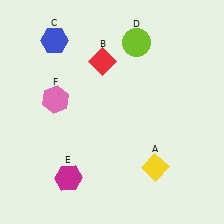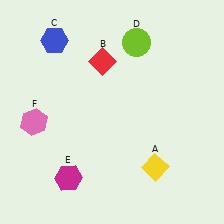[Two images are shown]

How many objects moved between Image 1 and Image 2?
1 object moved between the two images.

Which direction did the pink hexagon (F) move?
The pink hexagon (F) moved down.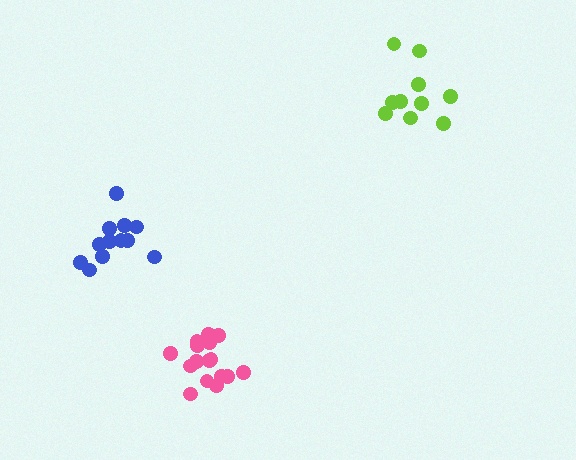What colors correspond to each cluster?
The clusters are colored: pink, lime, blue.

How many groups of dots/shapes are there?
There are 3 groups.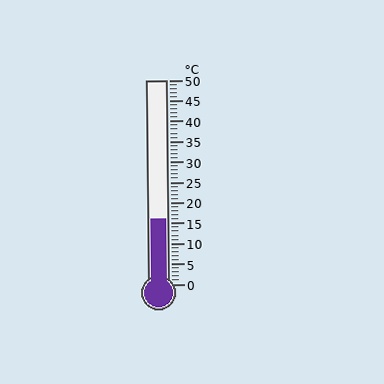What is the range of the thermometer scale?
The thermometer scale ranges from 0°C to 50°C.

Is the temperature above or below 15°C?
The temperature is above 15°C.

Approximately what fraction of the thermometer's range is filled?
The thermometer is filled to approximately 30% of its range.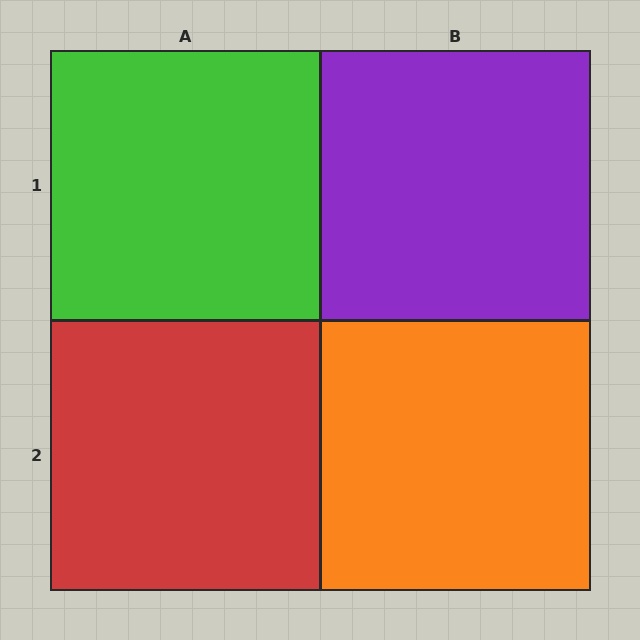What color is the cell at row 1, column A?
Green.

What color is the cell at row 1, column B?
Purple.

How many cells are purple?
1 cell is purple.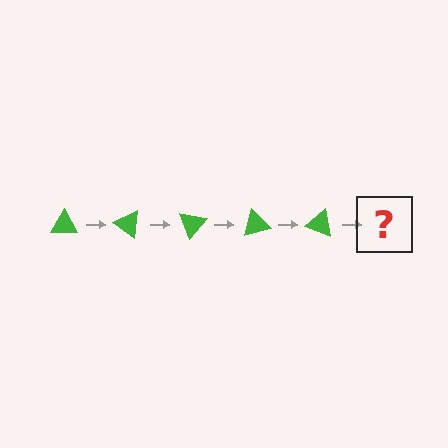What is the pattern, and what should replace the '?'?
The pattern is that the triangle rotates 35 degrees each step. The '?' should be a green triangle rotated 175 degrees.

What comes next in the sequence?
The next element should be a green triangle rotated 175 degrees.